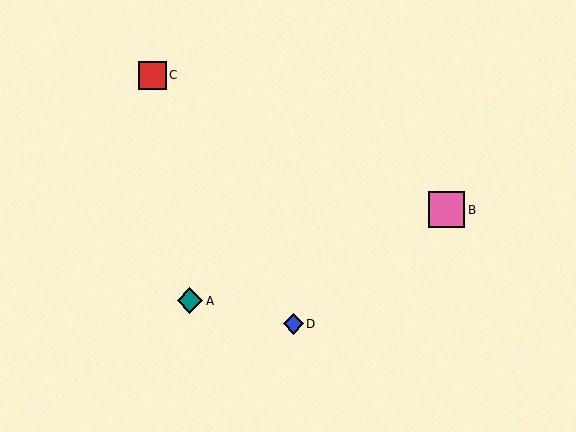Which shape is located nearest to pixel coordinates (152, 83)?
The red square (labeled C) at (152, 75) is nearest to that location.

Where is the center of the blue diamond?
The center of the blue diamond is at (293, 324).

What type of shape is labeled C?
Shape C is a red square.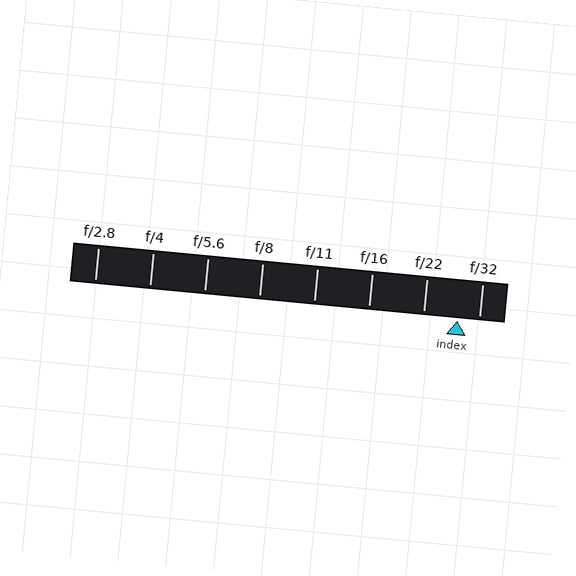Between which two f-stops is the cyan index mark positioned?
The index mark is between f/22 and f/32.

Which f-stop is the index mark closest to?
The index mark is closest to f/32.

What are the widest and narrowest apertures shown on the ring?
The widest aperture shown is f/2.8 and the narrowest is f/32.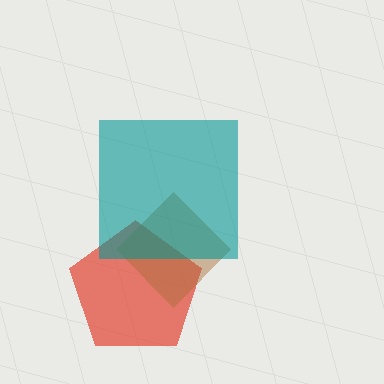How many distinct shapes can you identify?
There are 3 distinct shapes: a red pentagon, a brown diamond, a teal square.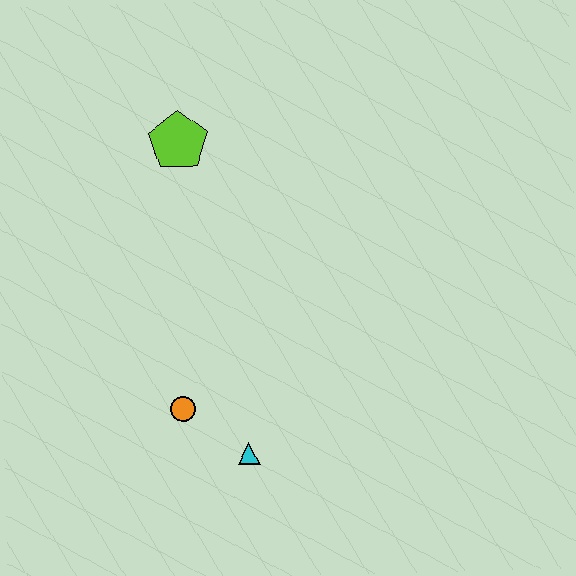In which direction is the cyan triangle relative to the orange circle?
The cyan triangle is to the right of the orange circle.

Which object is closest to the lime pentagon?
The orange circle is closest to the lime pentagon.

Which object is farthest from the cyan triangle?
The lime pentagon is farthest from the cyan triangle.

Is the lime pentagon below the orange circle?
No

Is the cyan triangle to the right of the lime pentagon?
Yes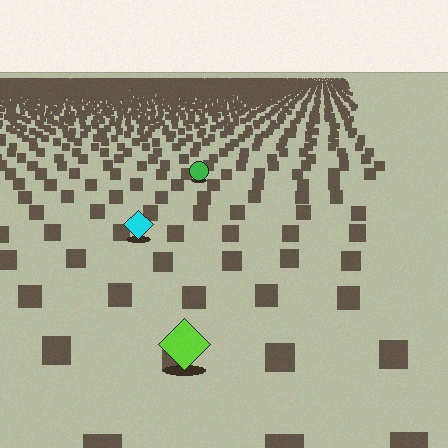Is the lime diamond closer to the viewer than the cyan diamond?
Yes. The lime diamond is closer — you can tell from the texture gradient: the ground texture is coarser near it.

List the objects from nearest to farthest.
From nearest to farthest: the lime diamond, the cyan diamond, the green circle.